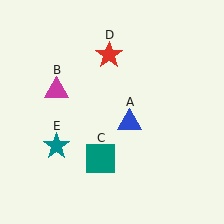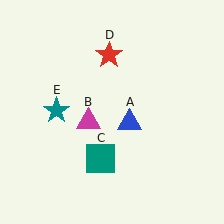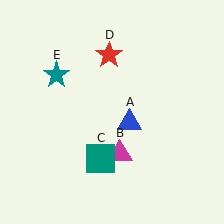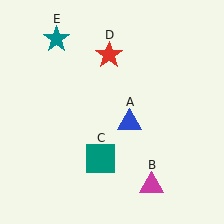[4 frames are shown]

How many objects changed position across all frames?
2 objects changed position: magenta triangle (object B), teal star (object E).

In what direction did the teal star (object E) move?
The teal star (object E) moved up.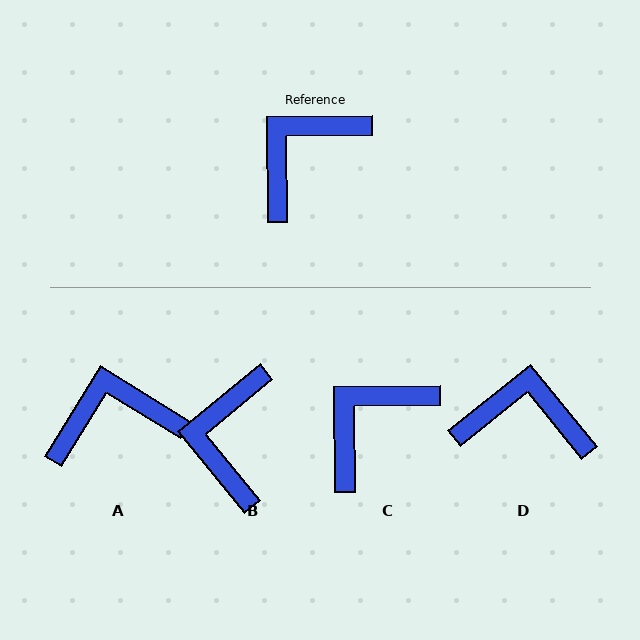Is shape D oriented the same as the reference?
No, it is off by about 52 degrees.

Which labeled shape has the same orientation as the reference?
C.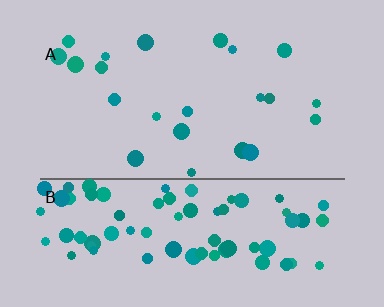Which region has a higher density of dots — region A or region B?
B (the bottom).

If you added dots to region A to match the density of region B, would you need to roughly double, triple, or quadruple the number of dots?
Approximately quadruple.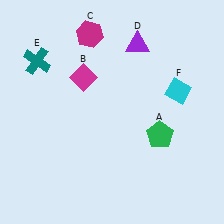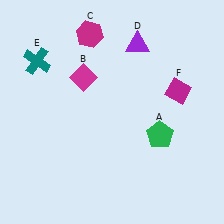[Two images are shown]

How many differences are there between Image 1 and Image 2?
There is 1 difference between the two images.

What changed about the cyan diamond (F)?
In Image 1, F is cyan. In Image 2, it changed to magenta.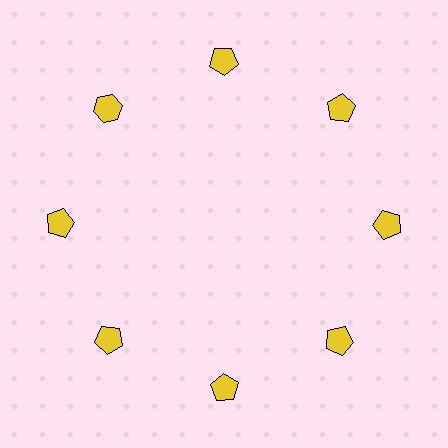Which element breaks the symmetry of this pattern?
The yellow hexagon at roughly the 10 o'clock position breaks the symmetry. All other shapes are yellow pentagons.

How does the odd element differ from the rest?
It has a different shape: hexagon instead of pentagon.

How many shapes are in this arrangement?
There are 8 shapes arranged in a ring pattern.